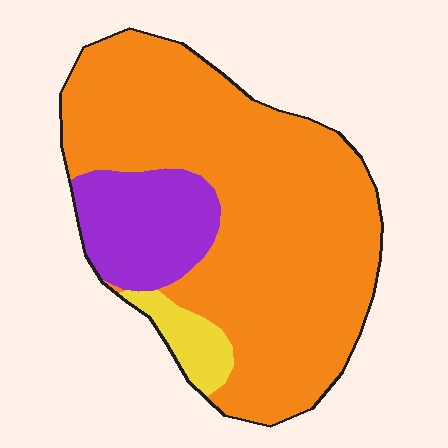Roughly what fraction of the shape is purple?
Purple covers roughly 15% of the shape.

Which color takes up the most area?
Orange, at roughly 75%.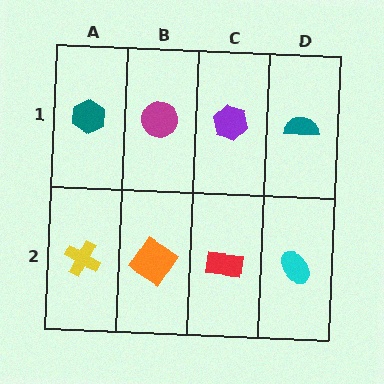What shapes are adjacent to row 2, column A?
A teal hexagon (row 1, column A), an orange diamond (row 2, column B).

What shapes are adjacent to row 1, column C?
A red rectangle (row 2, column C), a magenta circle (row 1, column B), a teal semicircle (row 1, column D).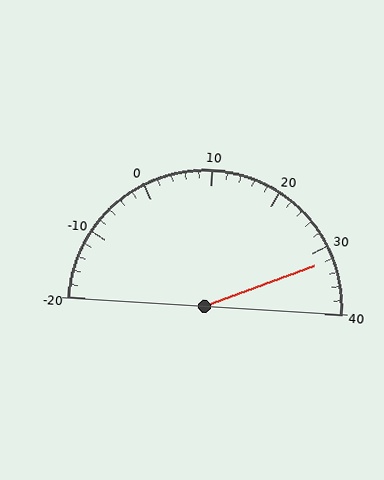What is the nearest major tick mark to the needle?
The nearest major tick mark is 30.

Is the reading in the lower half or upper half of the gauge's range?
The reading is in the upper half of the range (-20 to 40).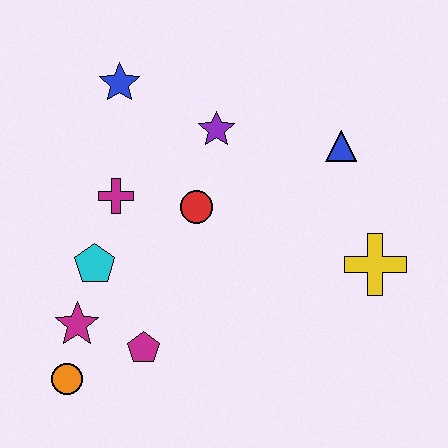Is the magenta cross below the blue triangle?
Yes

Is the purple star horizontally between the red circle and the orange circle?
No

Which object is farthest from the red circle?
The orange circle is farthest from the red circle.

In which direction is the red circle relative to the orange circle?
The red circle is above the orange circle.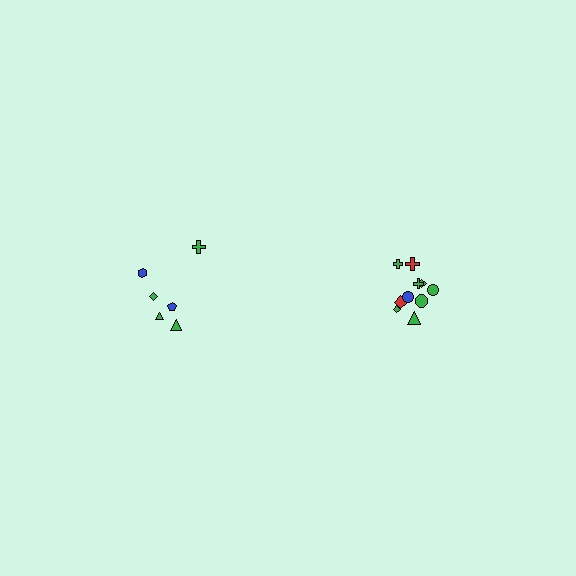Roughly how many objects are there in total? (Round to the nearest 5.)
Roughly 15 objects in total.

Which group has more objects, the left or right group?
The right group.